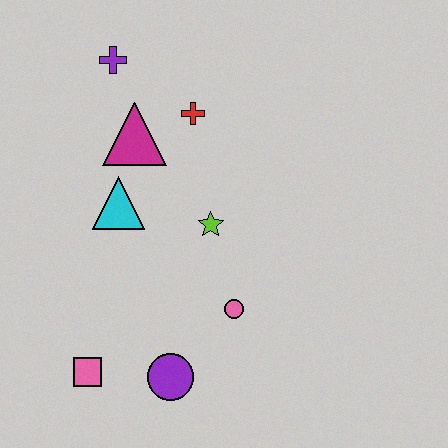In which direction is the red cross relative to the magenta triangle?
The red cross is to the right of the magenta triangle.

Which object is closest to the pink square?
The purple circle is closest to the pink square.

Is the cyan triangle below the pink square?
No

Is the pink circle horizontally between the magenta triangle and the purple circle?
No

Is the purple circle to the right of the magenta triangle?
Yes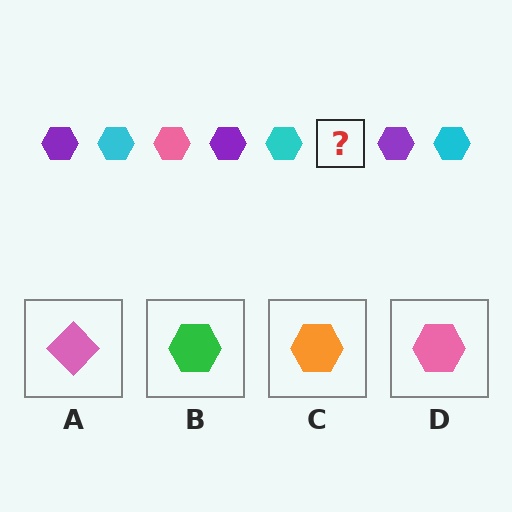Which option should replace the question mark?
Option D.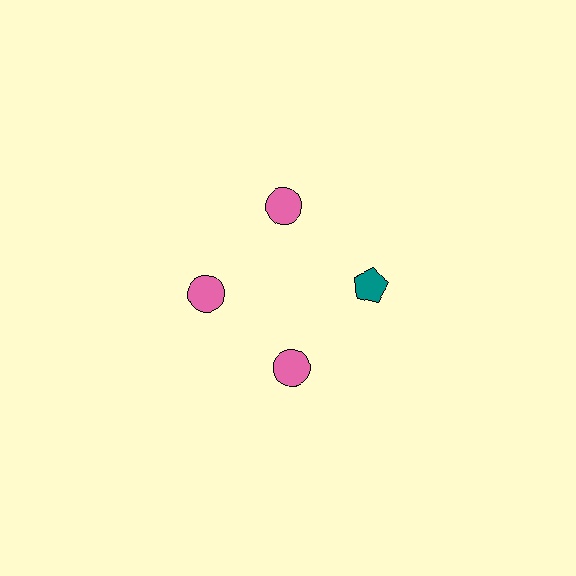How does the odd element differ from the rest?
It differs in both color (teal instead of pink) and shape (pentagon instead of circle).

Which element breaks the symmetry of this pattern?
The teal pentagon at roughly the 3 o'clock position breaks the symmetry. All other shapes are pink circles.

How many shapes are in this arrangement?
There are 4 shapes arranged in a ring pattern.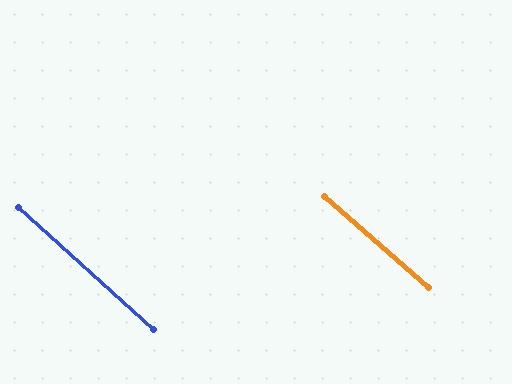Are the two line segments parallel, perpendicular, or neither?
Parallel — their directions differ by only 1.2°.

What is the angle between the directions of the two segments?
Approximately 1 degree.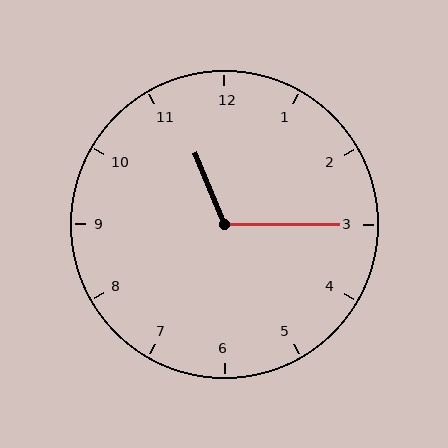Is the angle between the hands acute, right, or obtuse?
It is obtuse.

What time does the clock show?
11:15.